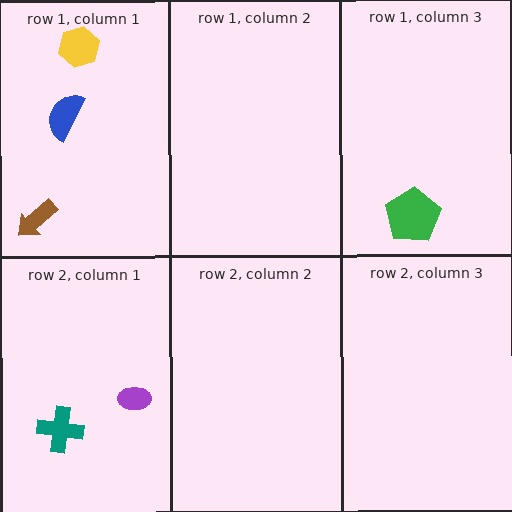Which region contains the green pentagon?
The row 1, column 3 region.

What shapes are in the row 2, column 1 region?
The purple ellipse, the teal cross.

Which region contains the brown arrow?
The row 1, column 1 region.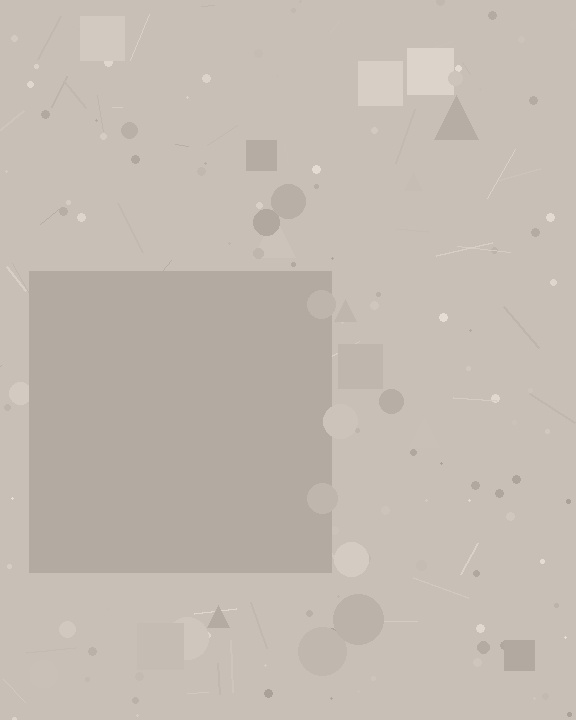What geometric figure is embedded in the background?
A square is embedded in the background.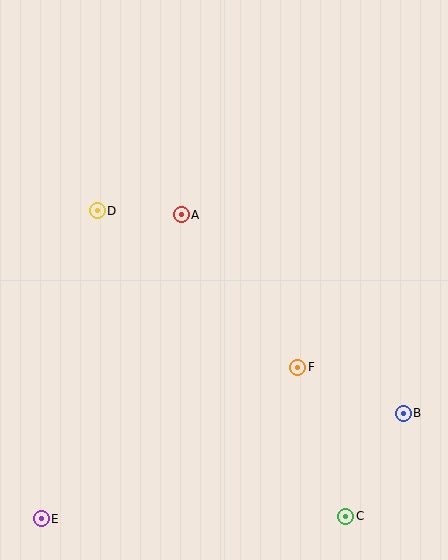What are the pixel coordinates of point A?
Point A is at (181, 215).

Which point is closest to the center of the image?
Point A at (181, 215) is closest to the center.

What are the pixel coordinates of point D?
Point D is at (97, 211).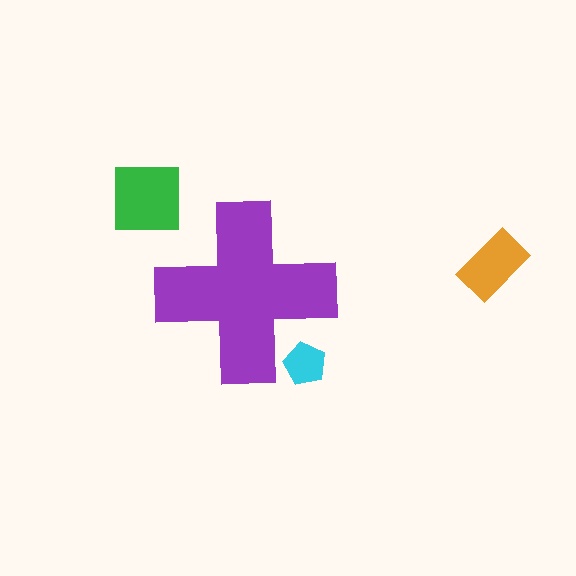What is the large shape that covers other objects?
A purple cross.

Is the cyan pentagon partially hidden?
Yes, the cyan pentagon is partially hidden behind the purple cross.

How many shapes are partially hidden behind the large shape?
1 shape is partially hidden.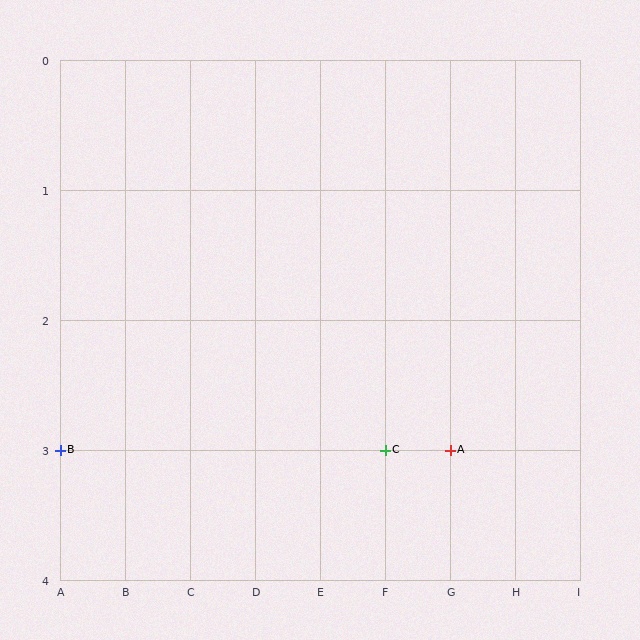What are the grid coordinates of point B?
Point B is at grid coordinates (A, 3).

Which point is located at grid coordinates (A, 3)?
Point B is at (A, 3).